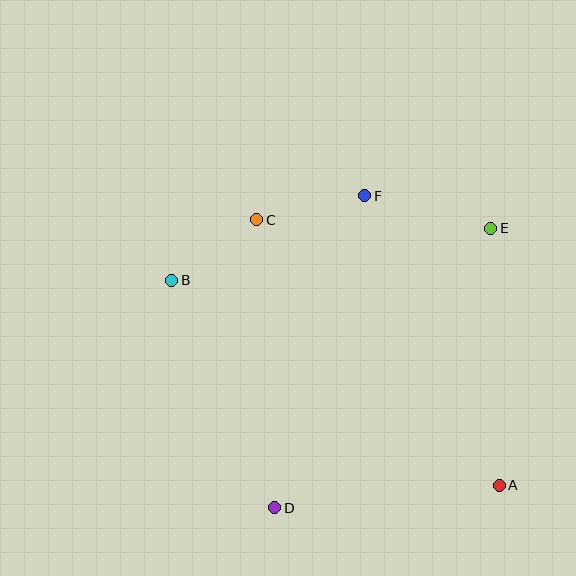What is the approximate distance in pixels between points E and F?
The distance between E and F is approximately 130 pixels.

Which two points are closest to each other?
Points B and C are closest to each other.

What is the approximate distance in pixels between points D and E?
The distance between D and E is approximately 353 pixels.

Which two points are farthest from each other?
Points A and B are farthest from each other.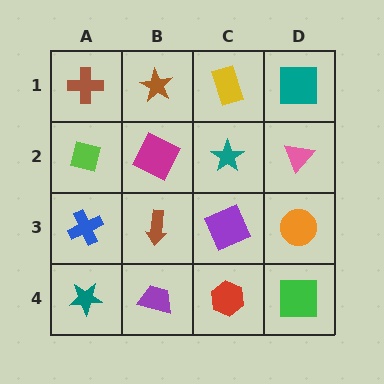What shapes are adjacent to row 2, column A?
A brown cross (row 1, column A), a blue cross (row 3, column A), a magenta square (row 2, column B).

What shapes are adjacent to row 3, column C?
A teal star (row 2, column C), a red hexagon (row 4, column C), a brown arrow (row 3, column B), an orange circle (row 3, column D).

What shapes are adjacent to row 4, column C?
A purple square (row 3, column C), a purple trapezoid (row 4, column B), a green square (row 4, column D).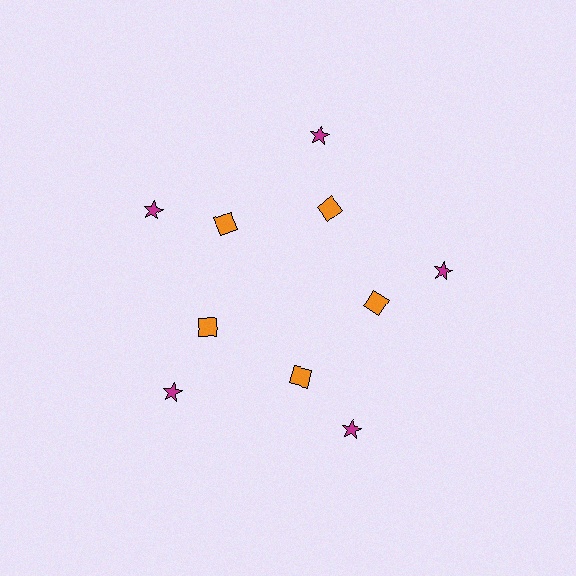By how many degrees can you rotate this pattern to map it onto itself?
The pattern maps onto itself every 72 degrees of rotation.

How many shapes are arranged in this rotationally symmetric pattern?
There are 10 shapes, arranged in 5 groups of 2.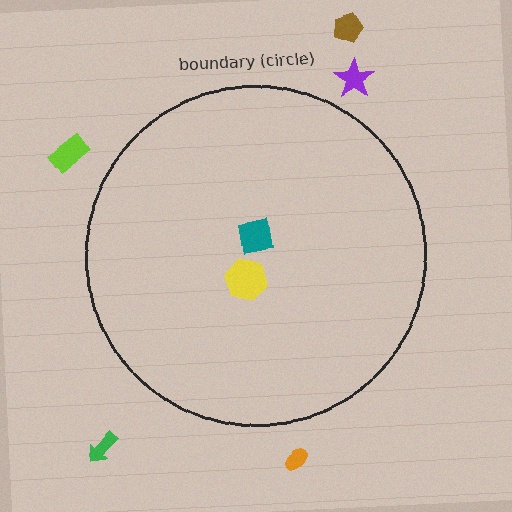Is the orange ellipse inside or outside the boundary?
Outside.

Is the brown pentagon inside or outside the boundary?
Outside.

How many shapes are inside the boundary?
2 inside, 5 outside.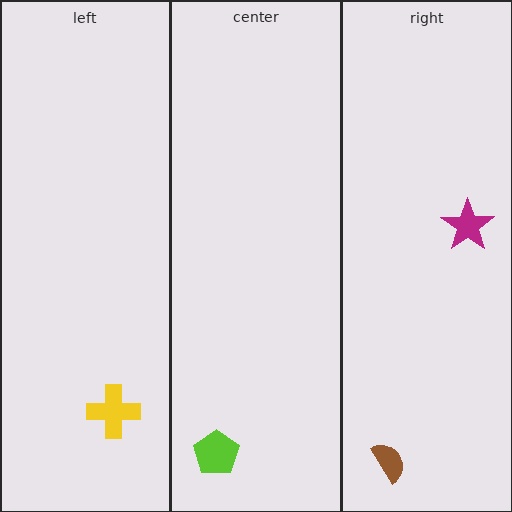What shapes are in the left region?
The yellow cross.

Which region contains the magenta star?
The right region.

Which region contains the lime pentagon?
The center region.